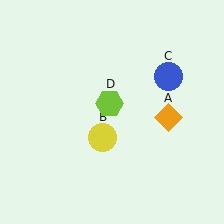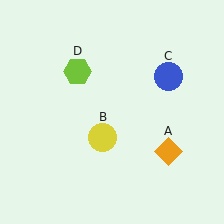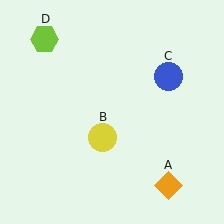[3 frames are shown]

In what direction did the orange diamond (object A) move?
The orange diamond (object A) moved down.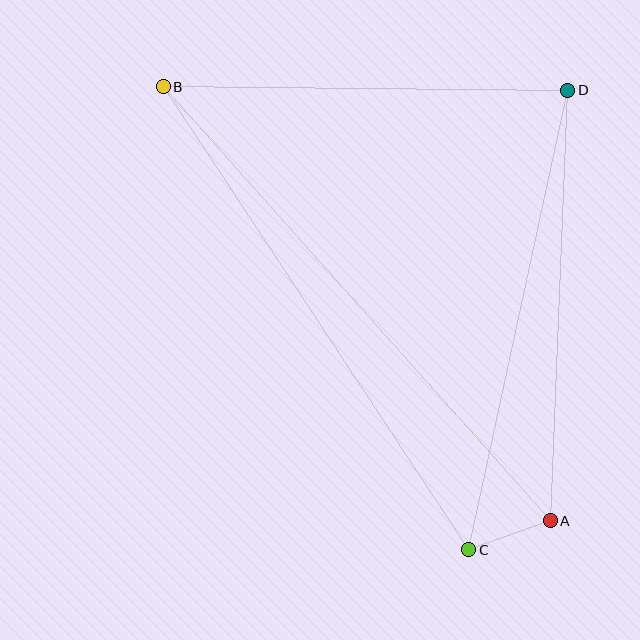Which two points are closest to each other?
Points A and C are closest to each other.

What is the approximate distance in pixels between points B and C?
The distance between B and C is approximately 555 pixels.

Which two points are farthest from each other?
Points A and B are farthest from each other.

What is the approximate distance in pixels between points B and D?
The distance between B and D is approximately 405 pixels.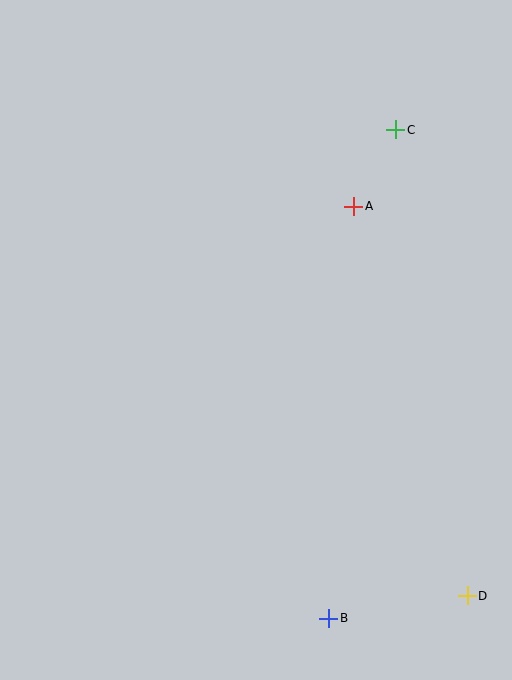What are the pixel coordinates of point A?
Point A is at (354, 206).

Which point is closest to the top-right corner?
Point C is closest to the top-right corner.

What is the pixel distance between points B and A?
The distance between B and A is 413 pixels.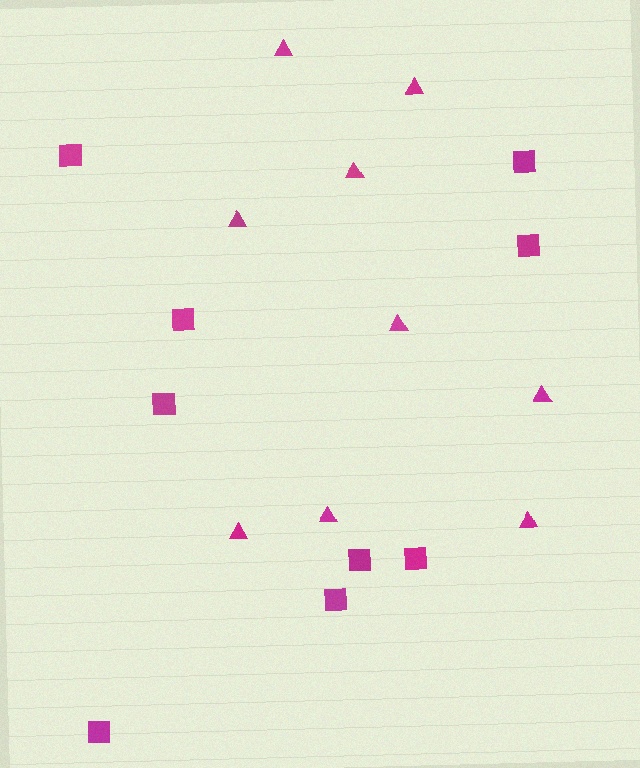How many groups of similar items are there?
There are 2 groups: one group of squares (9) and one group of triangles (9).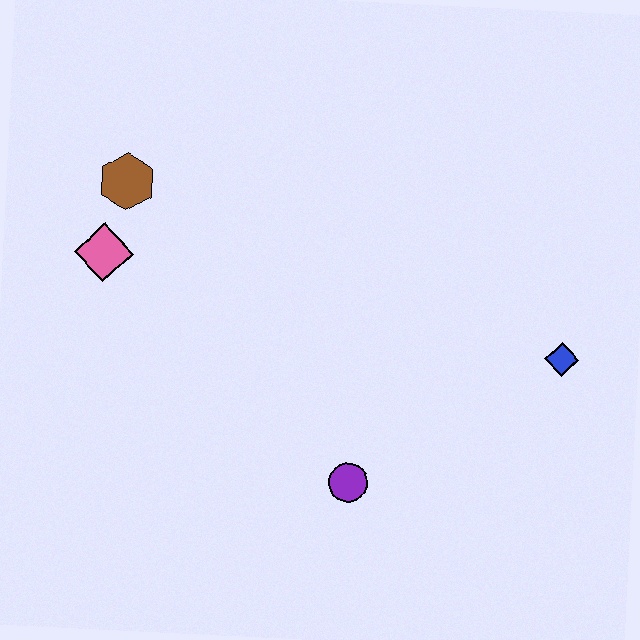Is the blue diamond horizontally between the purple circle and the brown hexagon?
No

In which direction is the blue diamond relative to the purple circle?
The blue diamond is to the right of the purple circle.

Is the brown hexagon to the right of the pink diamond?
Yes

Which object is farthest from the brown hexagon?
The blue diamond is farthest from the brown hexagon.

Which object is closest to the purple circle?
The blue diamond is closest to the purple circle.